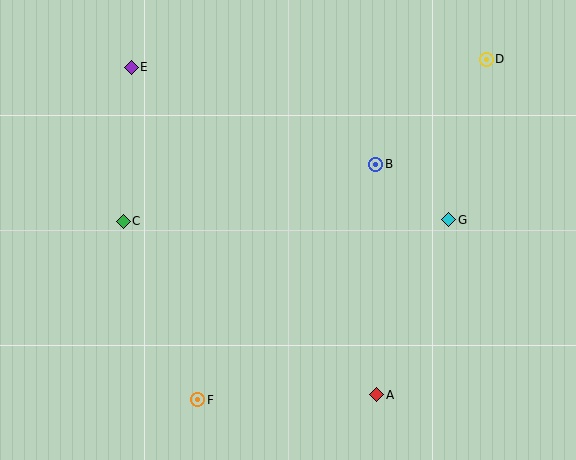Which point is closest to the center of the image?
Point B at (376, 164) is closest to the center.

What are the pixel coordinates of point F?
Point F is at (198, 400).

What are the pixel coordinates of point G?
Point G is at (449, 220).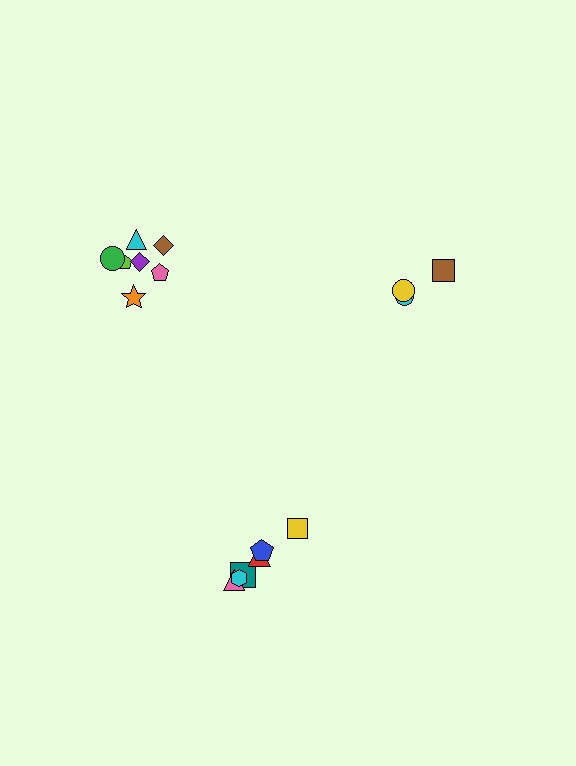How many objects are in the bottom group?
There are 6 objects.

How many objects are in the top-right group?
There are 3 objects.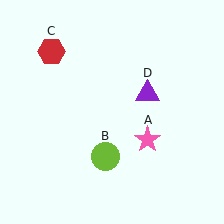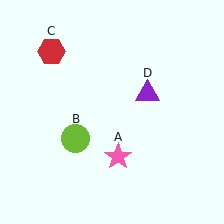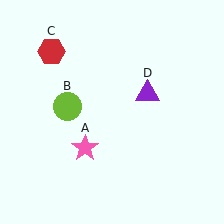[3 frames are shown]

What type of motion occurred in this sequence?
The pink star (object A), lime circle (object B) rotated clockwise around the center of the scene.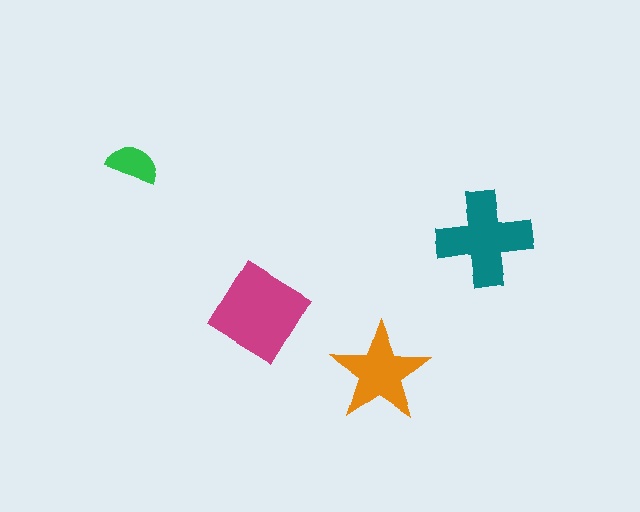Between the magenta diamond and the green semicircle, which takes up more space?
The magenta diamond.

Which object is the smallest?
The green semicircle.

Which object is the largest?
The magenta diamond.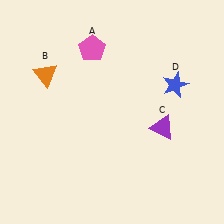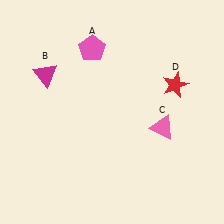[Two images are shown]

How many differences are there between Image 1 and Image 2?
There are 3 differences between the two images.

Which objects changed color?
B changed from orange to magenta. C changed from purple to pink. D changed from blue to red.